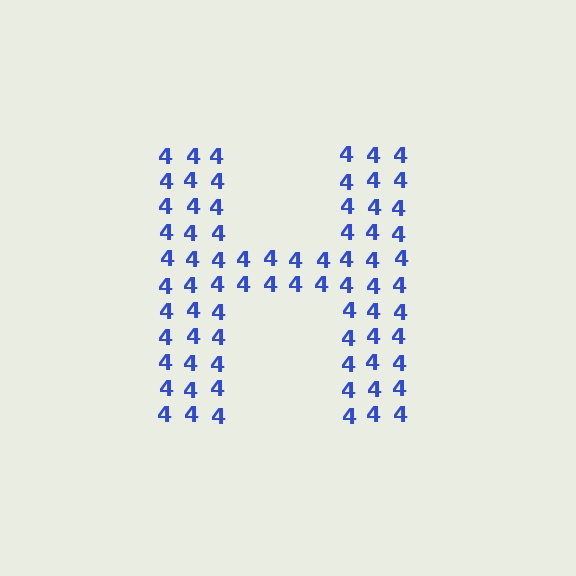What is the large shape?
The large shape is the letter H.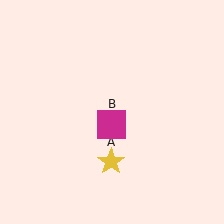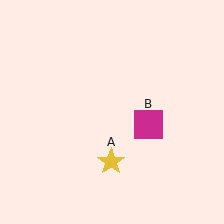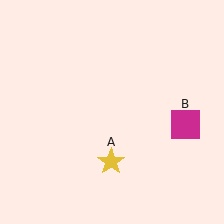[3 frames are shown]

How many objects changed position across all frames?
1 object changed position: magenta square (object B).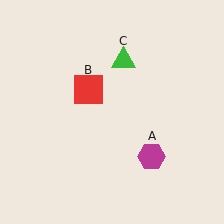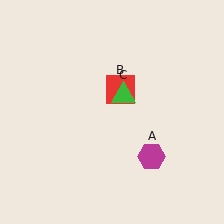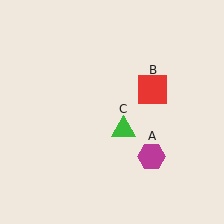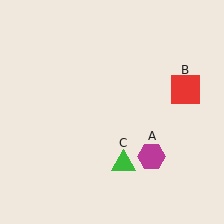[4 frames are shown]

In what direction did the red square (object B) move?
The red square (object B) moved right.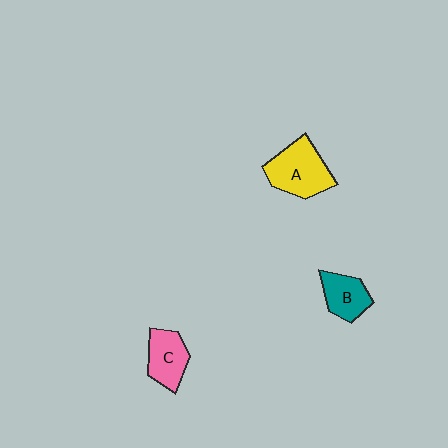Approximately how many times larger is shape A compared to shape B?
Approximately 1.6 times.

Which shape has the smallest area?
Shape B (teal).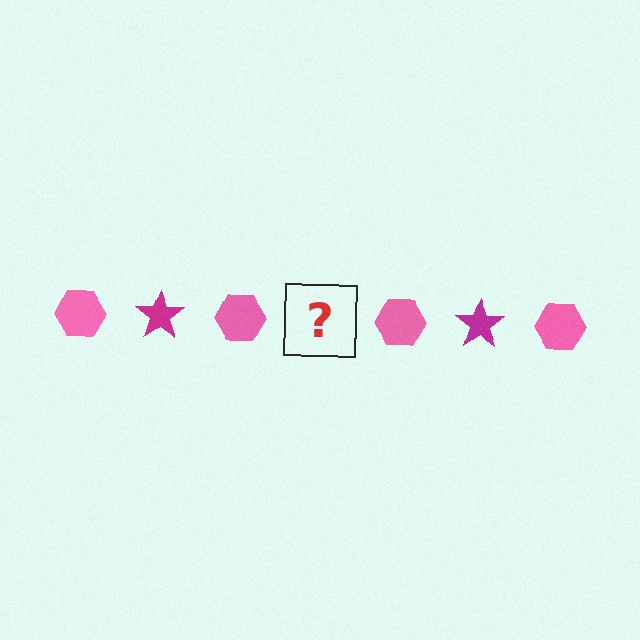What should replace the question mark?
The question mark should be replaced with a magenta star.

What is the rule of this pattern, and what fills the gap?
The rule is that the pattern alternates between pink hexagon and magenta star. The gap should be filled with a magenta star.